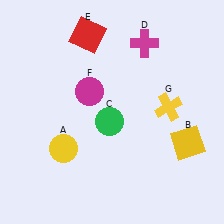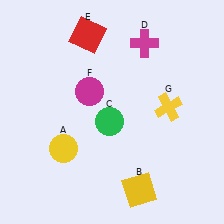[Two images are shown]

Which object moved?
The yellow square (B) moved left.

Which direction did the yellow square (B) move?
The yellow square (B) moved left.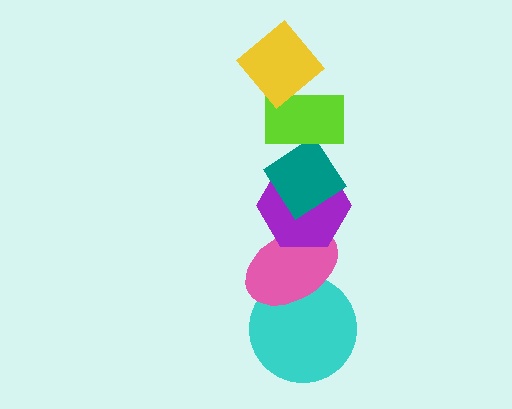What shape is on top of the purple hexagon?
The teal diamond is on top of the purple hexagon.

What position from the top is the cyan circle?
The cyan circle is 6th from the top.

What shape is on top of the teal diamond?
The lime rectangle is on top of the teal diamond.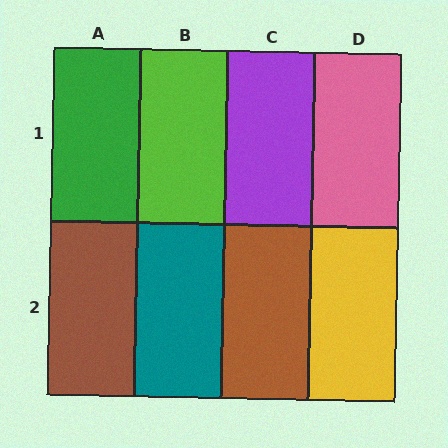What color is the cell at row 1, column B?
Lime.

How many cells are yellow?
1 cell is yellow.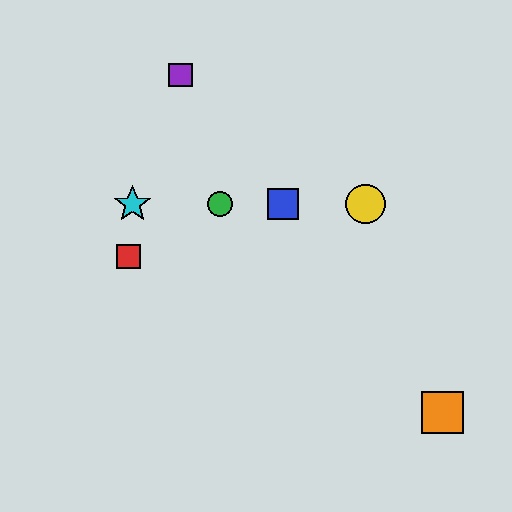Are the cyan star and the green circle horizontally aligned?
Yes, both are at y≈204.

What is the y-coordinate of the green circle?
The green circle is at y≈204.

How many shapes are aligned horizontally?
4 shapes (the blue square, the green circle, the yellow circle, the cyan star) are aligned horizontally.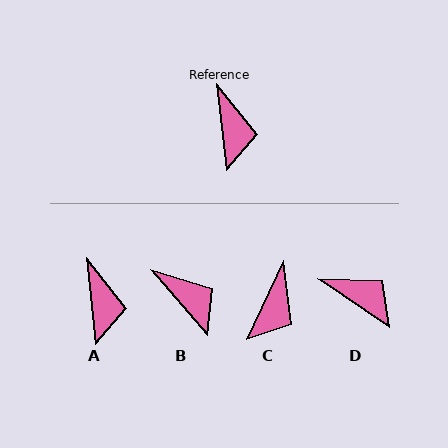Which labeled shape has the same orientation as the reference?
A.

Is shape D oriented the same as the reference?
No, it is off by about 49 degrees.